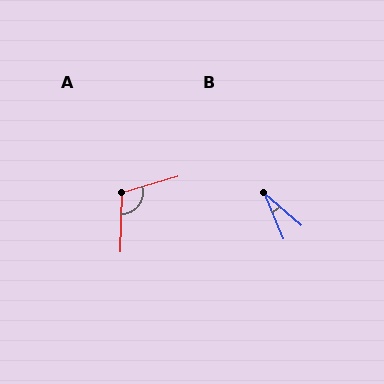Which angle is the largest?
A, at approximately 108 degrees.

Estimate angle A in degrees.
Approximately 108 degrees.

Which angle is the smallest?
B, at approximately 26 degrees.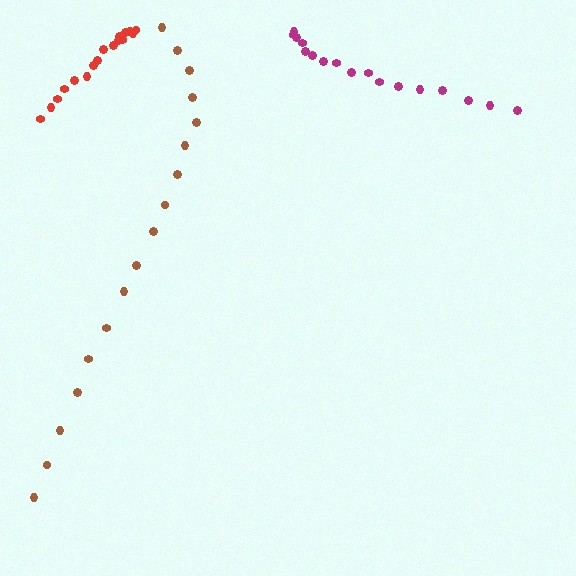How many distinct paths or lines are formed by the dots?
There are 3 distinct paths.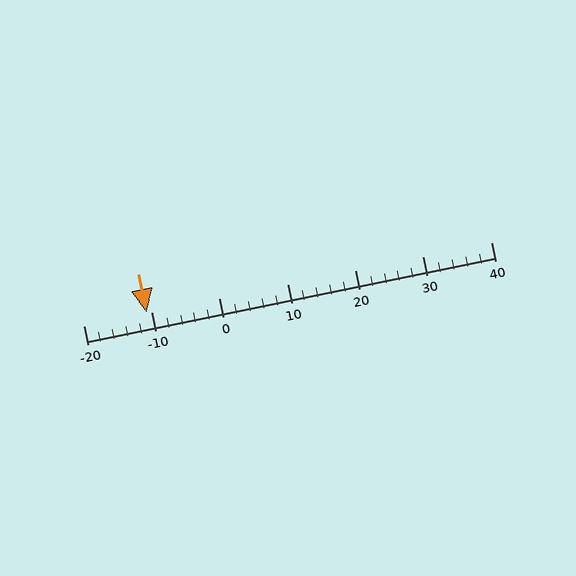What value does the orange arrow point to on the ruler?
The orange arrow points to approximately -11.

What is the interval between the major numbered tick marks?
The major tick marks are spaced 10 units apart.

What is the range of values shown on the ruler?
The ruler shows values from -20 to 40.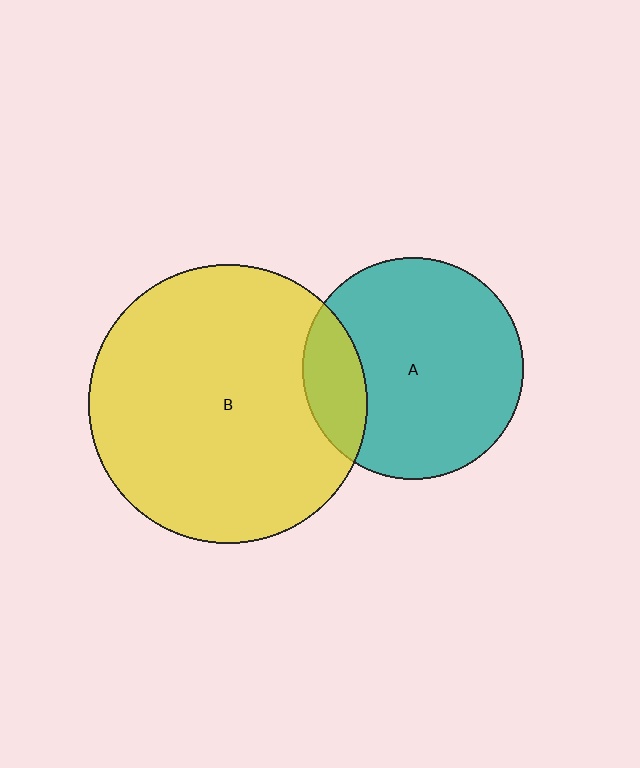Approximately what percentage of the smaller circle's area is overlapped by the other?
Approximately 20%.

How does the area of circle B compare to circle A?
Approximately 1.6 times.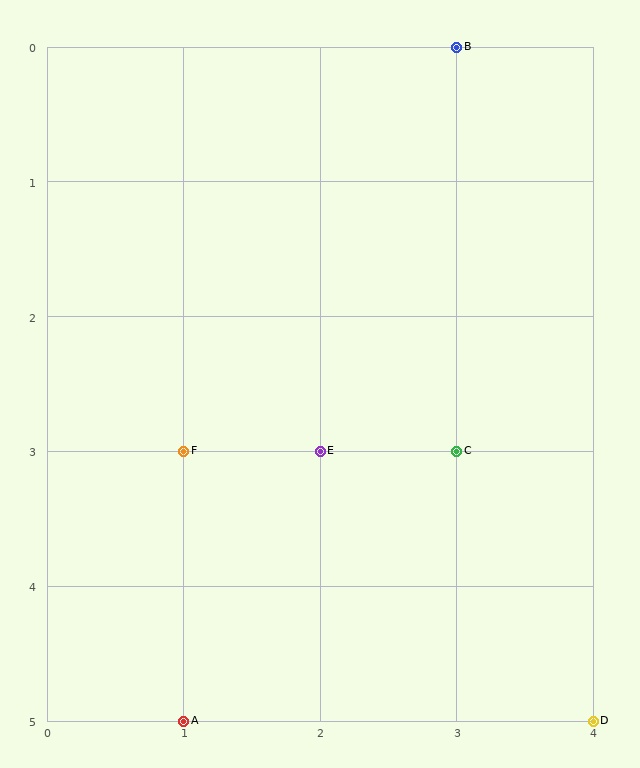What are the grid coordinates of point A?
Point A is at grid coordinates (1, 5).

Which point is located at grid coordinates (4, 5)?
Point D is at (4, 5).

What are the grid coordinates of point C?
Point C is at grid coordinates (3, 3).